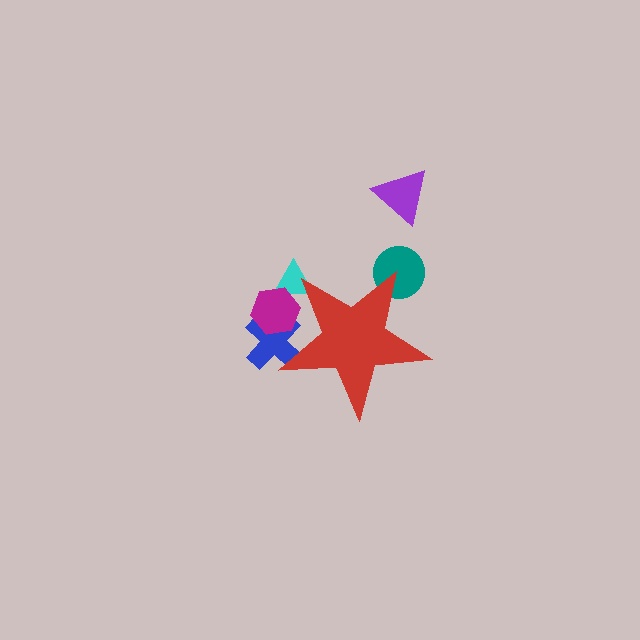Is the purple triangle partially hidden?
No, the purple triangle is fully visible.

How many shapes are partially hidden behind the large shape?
4 shapes are partially hidden.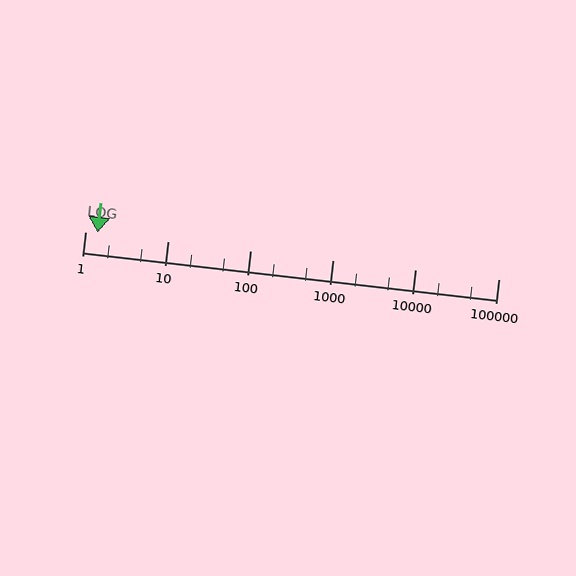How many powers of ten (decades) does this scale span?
The scale spans 5 decades, from 1 to 100000.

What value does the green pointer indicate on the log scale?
The pointer indicates approximately 1.4.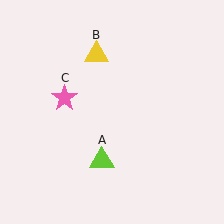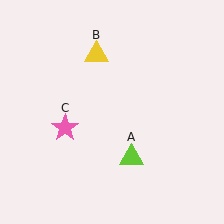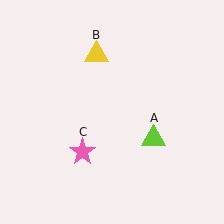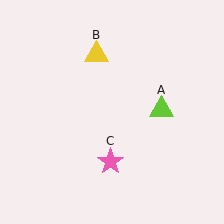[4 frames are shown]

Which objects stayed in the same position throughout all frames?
Yellow triangle (object B) remained stationary.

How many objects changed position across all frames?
2 objects changed position: lime triangle (object A), pink star (object C).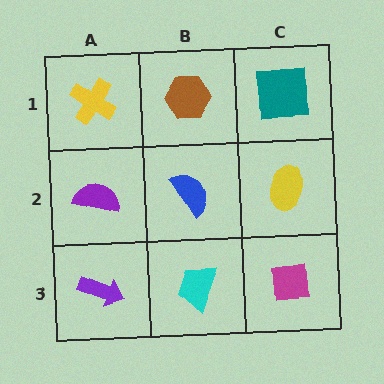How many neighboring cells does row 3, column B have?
3.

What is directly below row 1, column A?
A purple semicircle.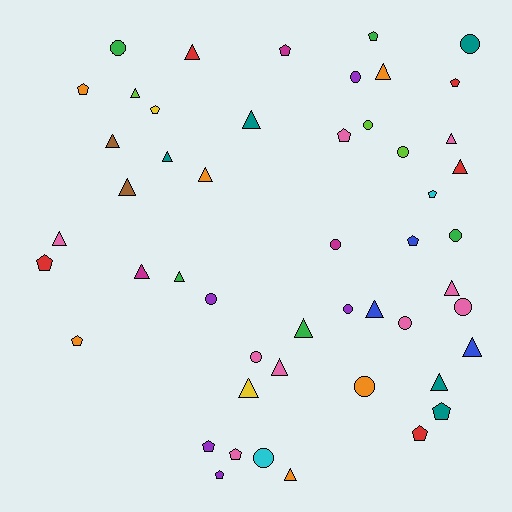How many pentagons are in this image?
There are 15 pentagons.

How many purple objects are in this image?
There are 5 purple objects.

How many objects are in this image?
There are 50 objects.